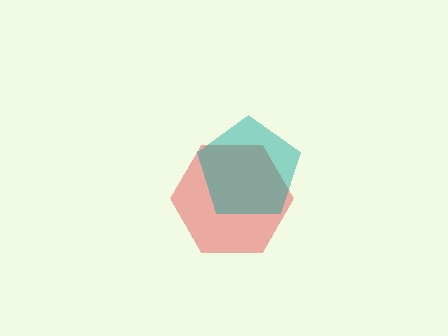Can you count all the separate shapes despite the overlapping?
Yes, there are 2 separate shapes.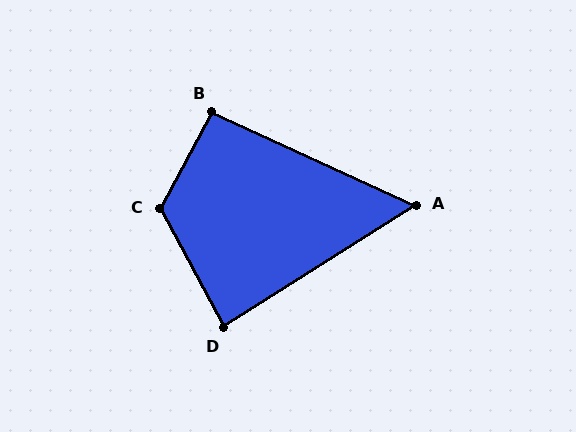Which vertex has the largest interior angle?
C, at approximately 123 degrees.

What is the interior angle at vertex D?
Approximately 86 degrees (approximately right).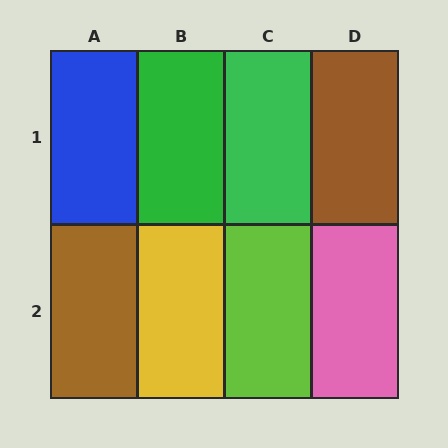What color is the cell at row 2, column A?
Brown.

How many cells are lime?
1 cell is lime.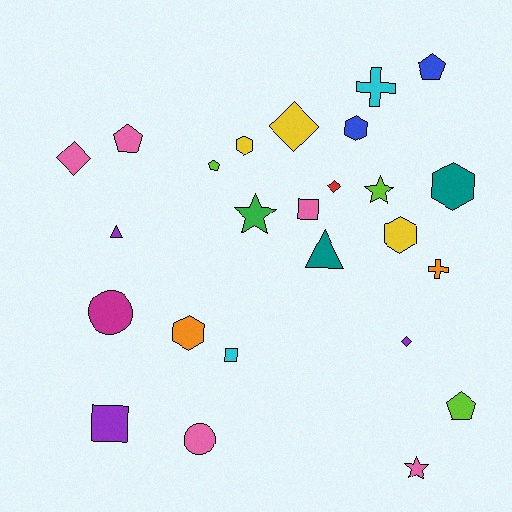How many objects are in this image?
There are 25 objects.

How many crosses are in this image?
There are 2 crosses.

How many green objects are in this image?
There is 1 green object.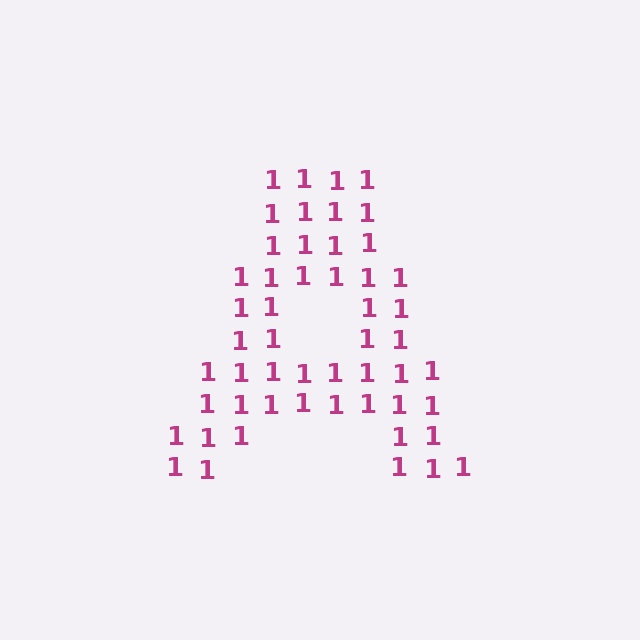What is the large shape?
The large shape is the letter A.